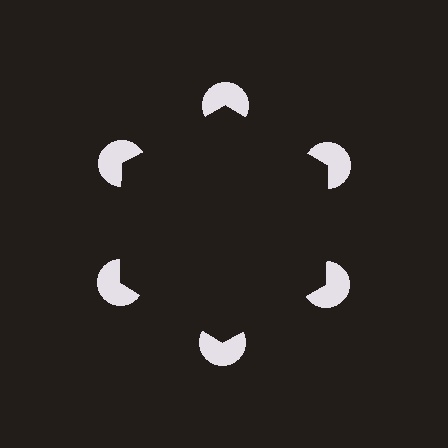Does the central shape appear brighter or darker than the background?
It typically appears slightly darker than the background, even though no actual brightness change is drawn.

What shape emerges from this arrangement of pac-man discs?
An illusory hexagon — its edges are inferred from the aligned wedge cuts in the pac-man discs, not physically drawn.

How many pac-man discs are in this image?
There are 6 — one at each vertex of the illusory hexagon.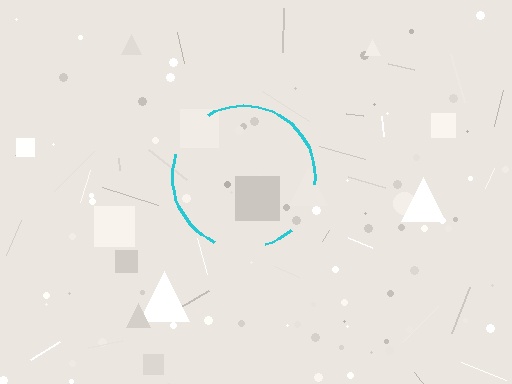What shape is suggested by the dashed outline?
The dashed outline suggests a circle.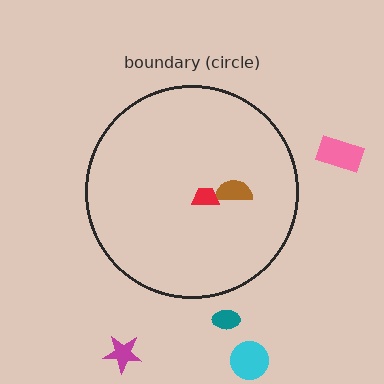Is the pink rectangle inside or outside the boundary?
Outside.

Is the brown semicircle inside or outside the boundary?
Inside.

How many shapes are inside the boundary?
2 inside, 4 outside.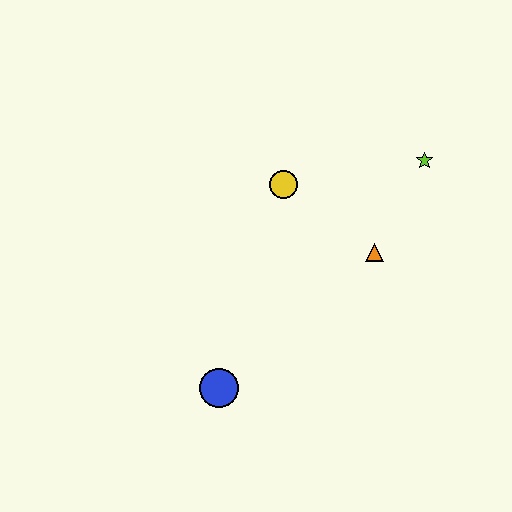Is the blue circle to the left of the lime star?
Yes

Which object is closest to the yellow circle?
The orange triangle is closest to the yellow circle.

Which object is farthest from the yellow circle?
The blue circle is farthest from the yellow circle.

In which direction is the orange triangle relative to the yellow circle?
The orange triangle is to the right of the yellow circle.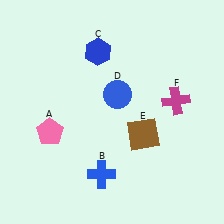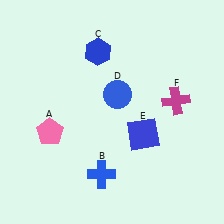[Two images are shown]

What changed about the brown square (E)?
In Image 1, E is brown. In Image 2, it changed to blue.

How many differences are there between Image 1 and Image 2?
There is 1 difference between the two images.